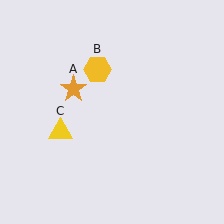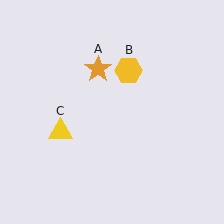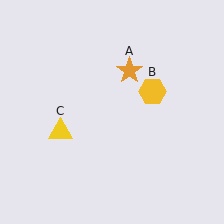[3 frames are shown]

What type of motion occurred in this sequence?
The orange star (object A), yellow hexagon (object B) rotated clockwise around the center of the scene.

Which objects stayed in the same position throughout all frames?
Yellow triangle (object C) remained stationary.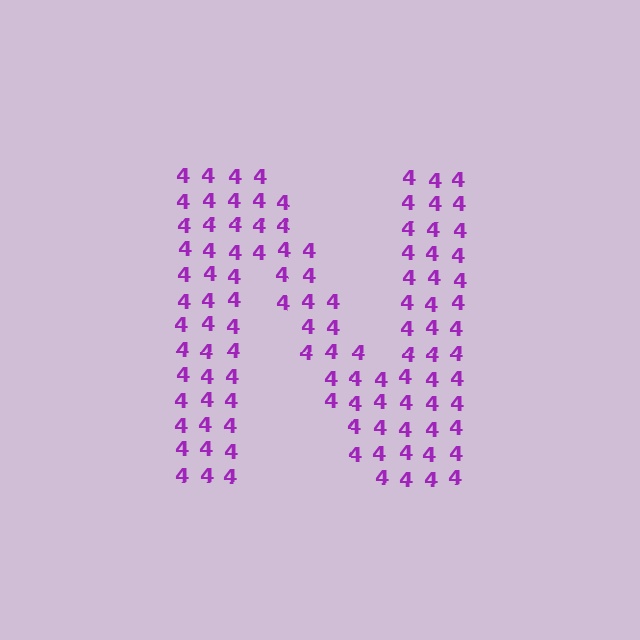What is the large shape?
The large shape is the letter N.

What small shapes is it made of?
It is made of small digit 4's.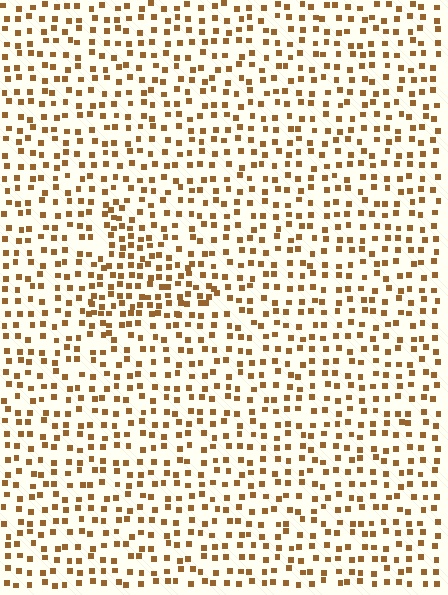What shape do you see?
I see a triangle.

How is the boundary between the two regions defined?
The boundary is defined by a change in element density (approximately 1.6x ratio). All elements are the same color, size, and shape.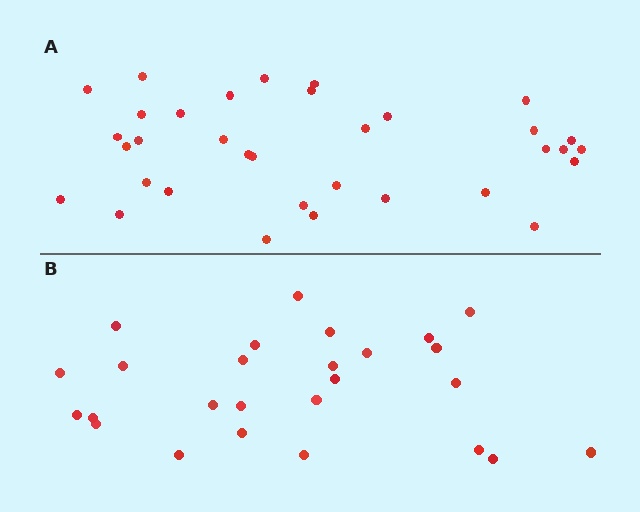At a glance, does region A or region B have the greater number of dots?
Region A (the top region) has more dots.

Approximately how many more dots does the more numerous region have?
Region A has roughly 8 or so more dots than region B.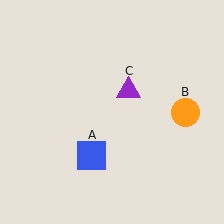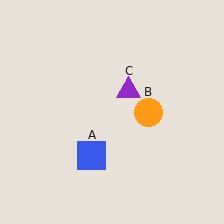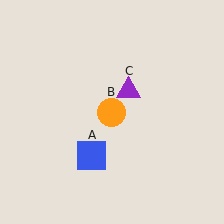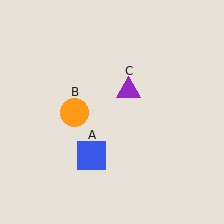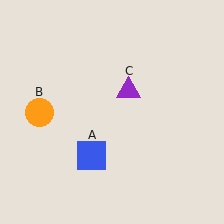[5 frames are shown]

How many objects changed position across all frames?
1 object changed position: orange circle (object B).